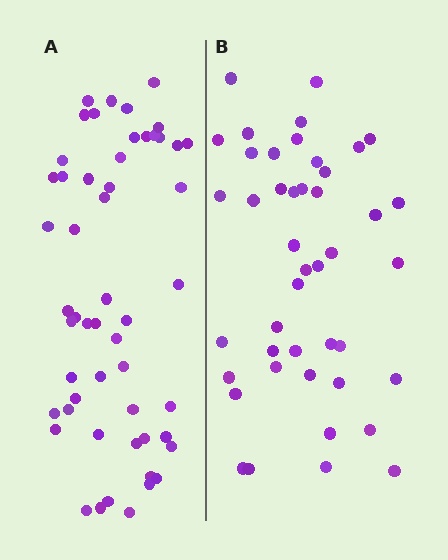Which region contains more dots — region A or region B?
Region A (the left region) has more dots.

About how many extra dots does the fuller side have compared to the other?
Region A has roughly 8 or so more dots than region B.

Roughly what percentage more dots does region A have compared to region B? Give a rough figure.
About 20% more.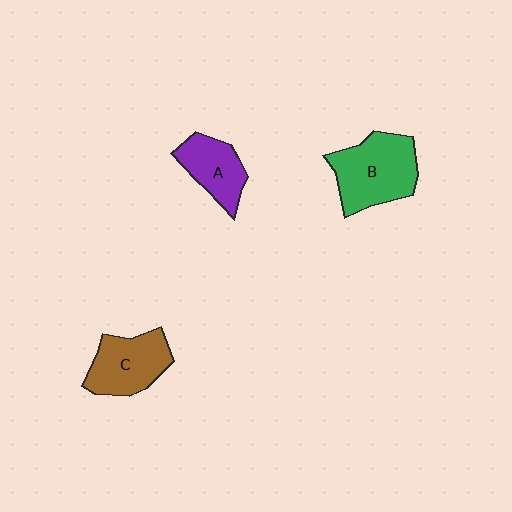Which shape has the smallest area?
Shape A (purple).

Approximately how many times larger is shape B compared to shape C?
Approximately 1.3 times.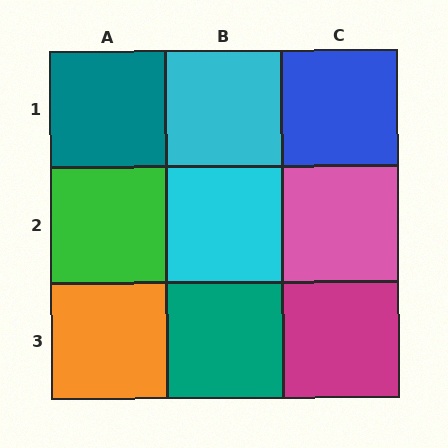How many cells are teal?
2 cells are teal.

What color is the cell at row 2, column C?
Pink.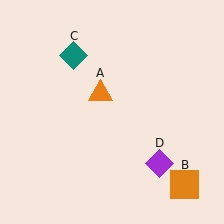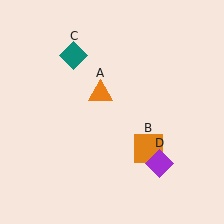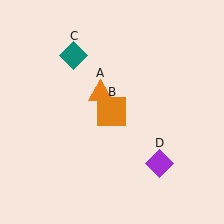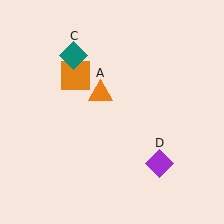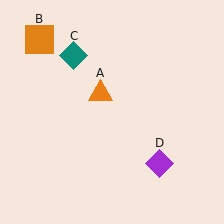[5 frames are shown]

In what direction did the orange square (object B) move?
The orange square (object B) moved up and to the left.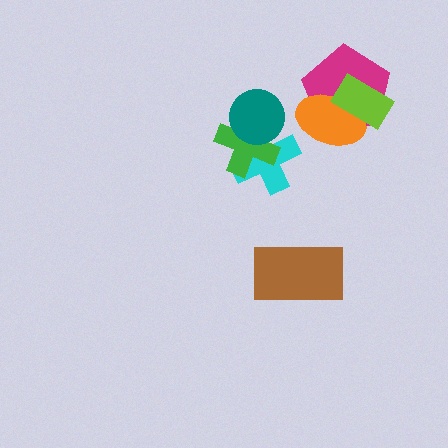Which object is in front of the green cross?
The teal circle is in front of the green cross.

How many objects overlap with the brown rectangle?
0 objects overlap with the brown rectangle.